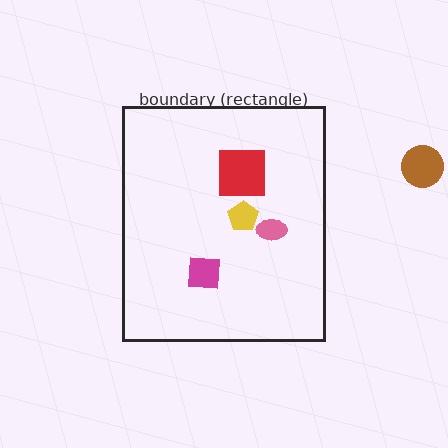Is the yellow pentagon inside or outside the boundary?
Inside.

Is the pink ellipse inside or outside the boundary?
Inside.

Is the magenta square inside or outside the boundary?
Inside.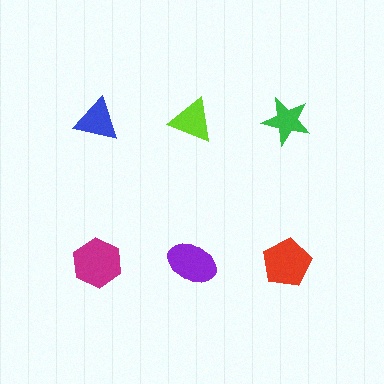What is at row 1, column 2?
A lime triangle.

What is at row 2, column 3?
A red pentagon.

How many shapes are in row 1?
3 shapes.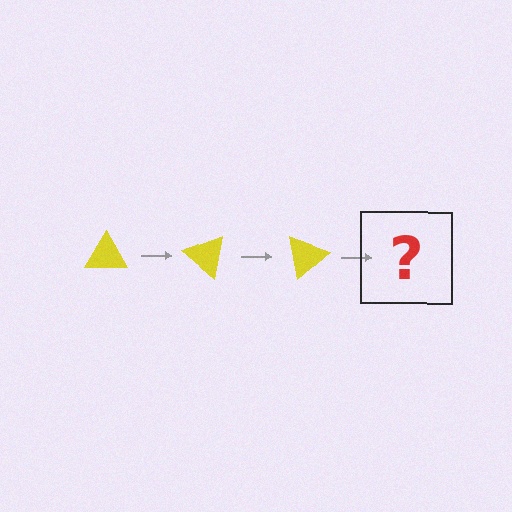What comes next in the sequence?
The next element should be a yellow triangle rotated 120 degrees.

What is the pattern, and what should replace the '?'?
The pattern is that the triangle rotates 40 degrees each step. The '?' should be a yellow triangle rotated 120 degrees.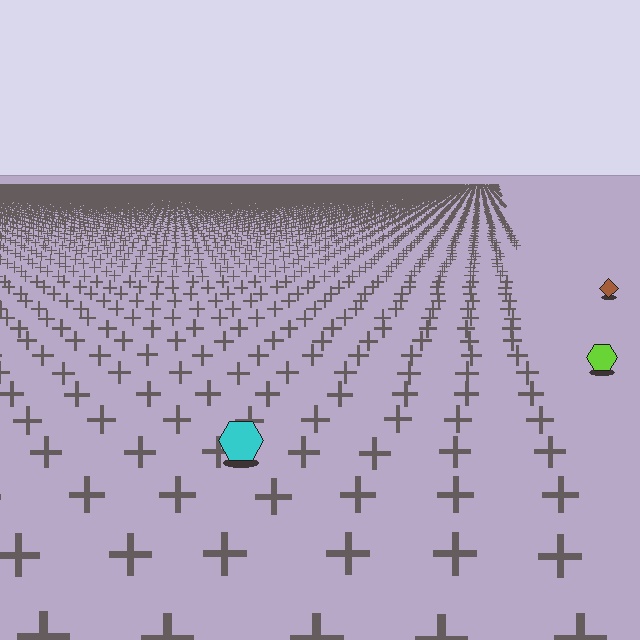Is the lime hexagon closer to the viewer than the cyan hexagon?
No. The cyan hexagon is closer — you can tell from the texture gradient: the ground texture is coarser near it.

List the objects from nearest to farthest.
From nearest to farthest: the cyan hexagon, the lime hexagon, the brown diamond.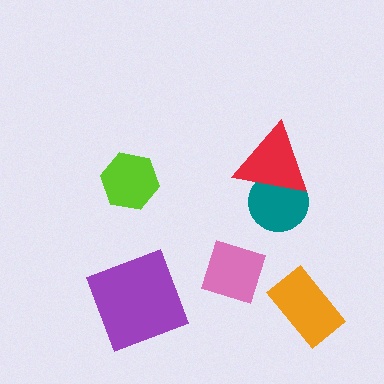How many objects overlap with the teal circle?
1 object overlaps with the teal circle.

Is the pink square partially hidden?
No, no other shape covers it.